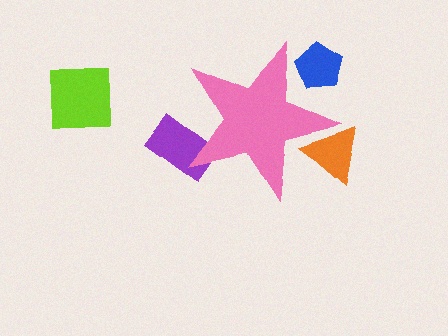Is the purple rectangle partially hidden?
Yes, the purple rectangle is partially hidden behind the pink star.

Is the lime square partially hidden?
No, the lime square is fully visible.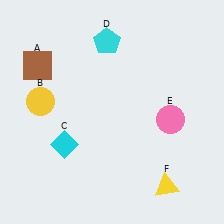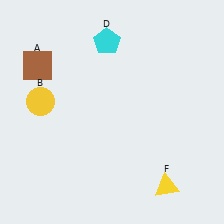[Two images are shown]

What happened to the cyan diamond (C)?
The cyan diamond (C) was removed in Image 2. It was in the bottom-left area of Image 1.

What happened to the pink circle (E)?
The pink circle (E) was removed in Image 2. It was in the bottom-right area of Image 1.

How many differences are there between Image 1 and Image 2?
There are 2 differences between the two images.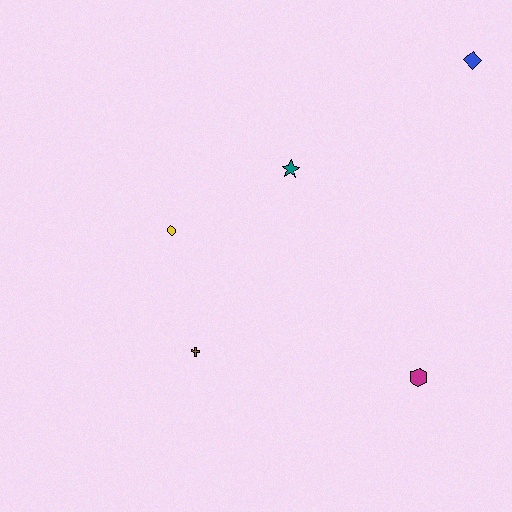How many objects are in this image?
There are 5 objects.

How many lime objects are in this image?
There are no lime objects.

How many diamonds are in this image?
There is 1 diamond.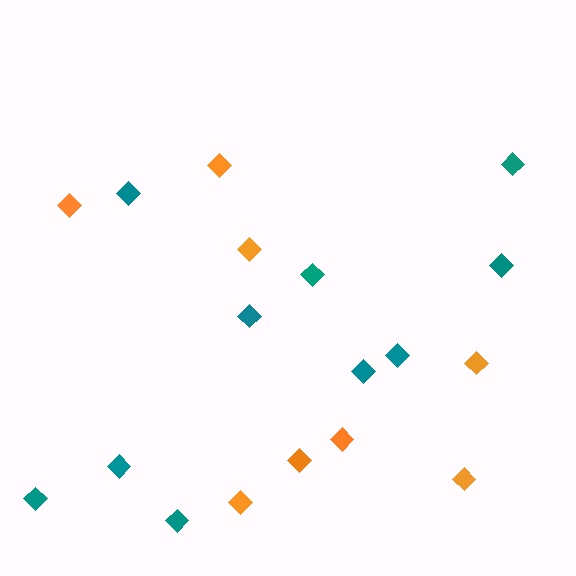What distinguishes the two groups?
There are 2 groups: one group of orange diamonds (8) and one group of teal diamonds (10).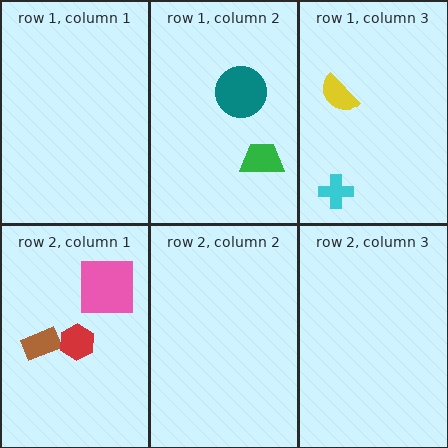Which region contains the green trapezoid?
The row 1, column 2 region.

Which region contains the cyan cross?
The row 1, column 3 region.